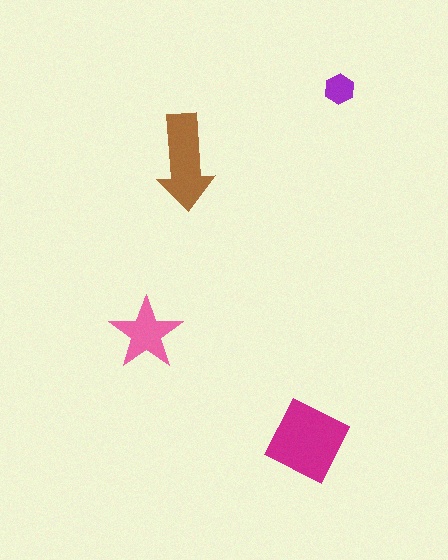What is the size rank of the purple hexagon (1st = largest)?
4th.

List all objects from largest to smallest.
The magenta diamond, the brown arrow, the pink star, the purple hexagon.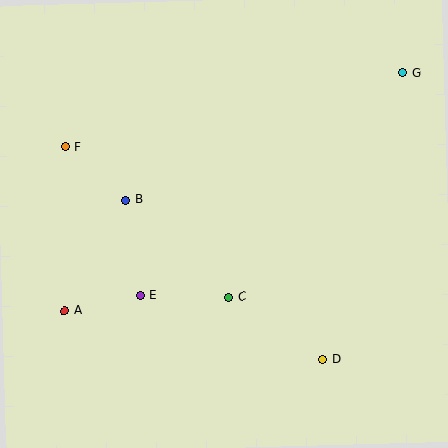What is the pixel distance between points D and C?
The distance between D and C is 113 pixels.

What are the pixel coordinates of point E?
Point E is at (140, 296).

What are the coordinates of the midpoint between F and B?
The midpoint between F and B is at (95, 174).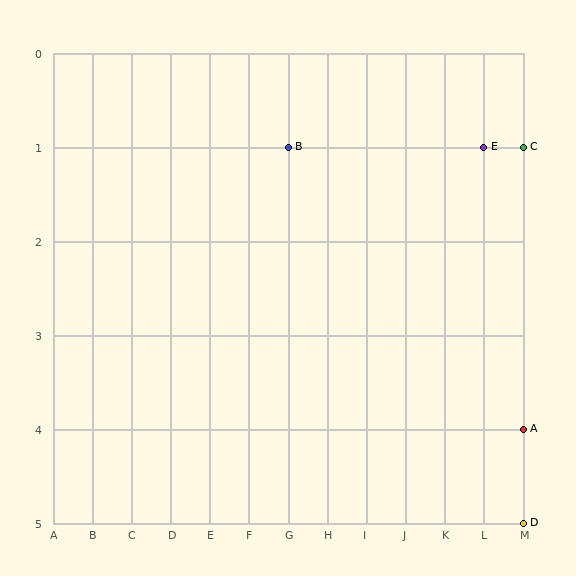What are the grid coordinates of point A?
Point A is at grid coordinates (M, 4).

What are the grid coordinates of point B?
Point B is at grid coordinates (G, 1).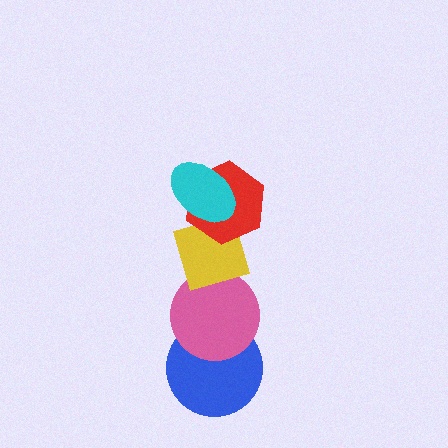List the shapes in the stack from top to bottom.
From top to bottom: the cyan ellipse, the red hexagon, the yellow diamond, the pink circle, the blue circle.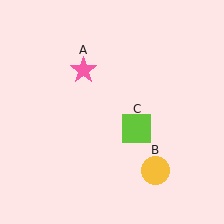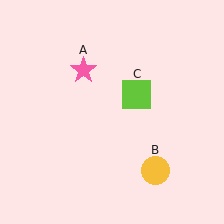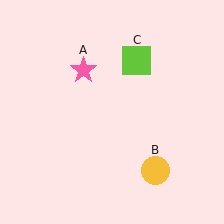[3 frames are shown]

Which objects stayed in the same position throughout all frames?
Pink star (object A) and yellow circle (object B) remained stationary.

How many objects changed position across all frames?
1 object changed position: lime square (object C).